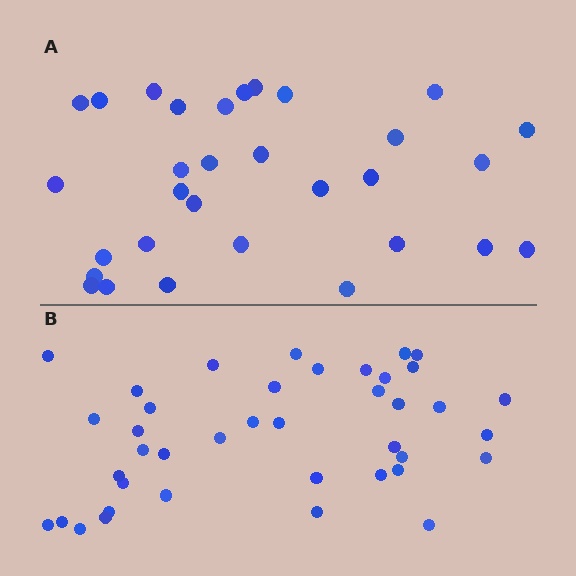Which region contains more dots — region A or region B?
Region B (the bottom region) has more dots.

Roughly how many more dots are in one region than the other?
Region B has roughly 8 or so more dots than region A.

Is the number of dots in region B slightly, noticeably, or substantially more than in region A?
Region B has noticeably more, but not dramatically so. The ratio is roughly 1.3 to 1.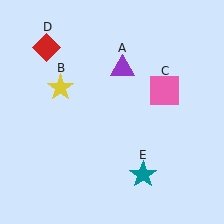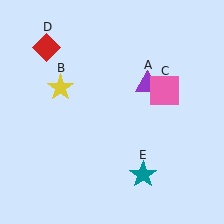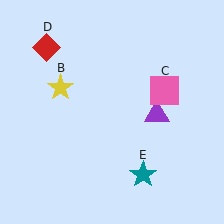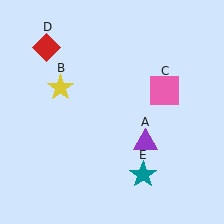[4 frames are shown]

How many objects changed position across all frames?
1 object changed position: purple triangle (object A).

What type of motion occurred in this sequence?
The purple triangle (object A) rotated clockwise around the center of the scene.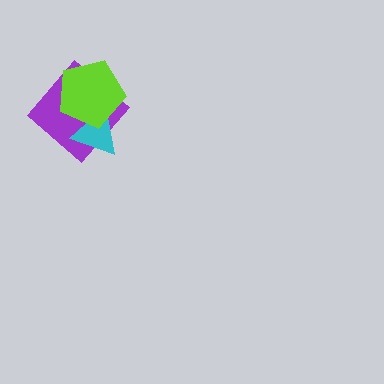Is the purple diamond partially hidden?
Yes, it is partially covered by another shape.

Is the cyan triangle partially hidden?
Yes, it is partially covered by another shape.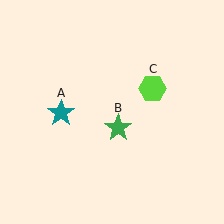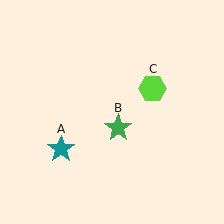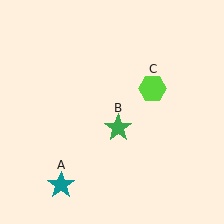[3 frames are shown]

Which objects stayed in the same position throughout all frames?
Green star (object B) and lime hexagon (object C) remained stationary.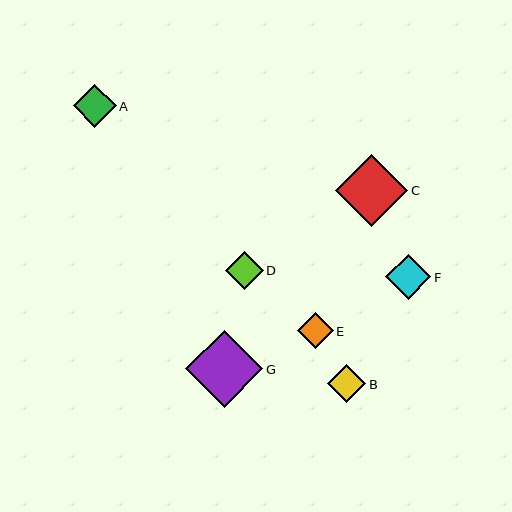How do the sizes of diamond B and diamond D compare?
Diamond B and diamond D are approximately the same size.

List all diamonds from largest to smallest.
From largest to smallest: G, C, F, A, B, D, E.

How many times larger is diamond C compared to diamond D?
Diamond C is approximately 1.9 times the size of diamond D.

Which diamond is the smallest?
Diamond E is the smallest with a size of approximately 36 pixels.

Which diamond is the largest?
Diamond G is the largest with a size of approximately 77 pixels.